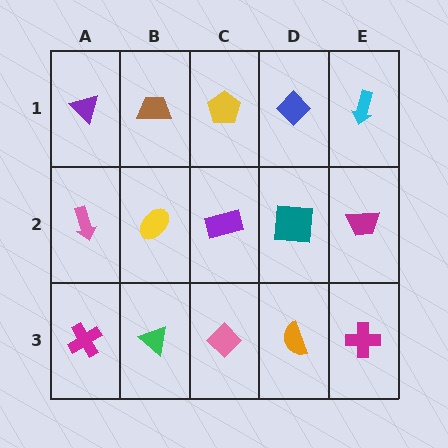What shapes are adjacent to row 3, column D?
A teal square (row 2, column D), a pink diamond (row 3, column C), a magenta cross (row 3, column E).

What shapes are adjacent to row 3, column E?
A magenta trapezoid (row 2, column E), an orange semicircle (row 3, column D).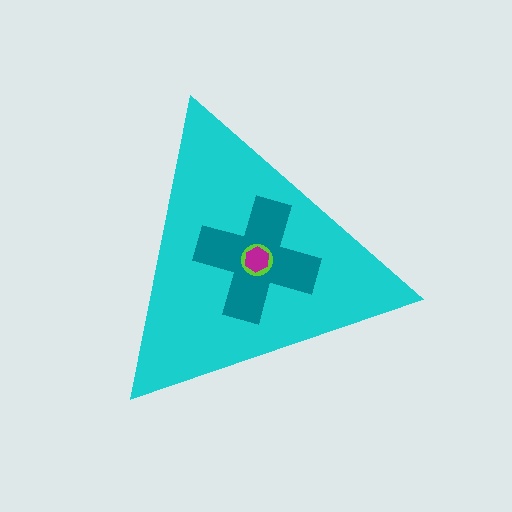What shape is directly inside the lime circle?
The magenta hexagon.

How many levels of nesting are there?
4.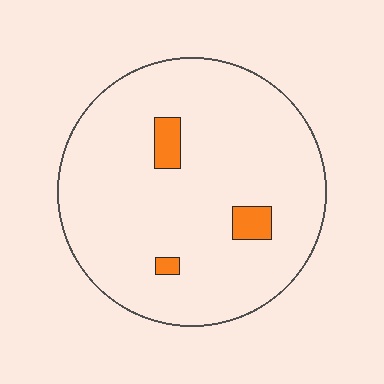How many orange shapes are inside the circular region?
3.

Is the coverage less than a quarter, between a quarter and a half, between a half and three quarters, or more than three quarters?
Less than a quarter.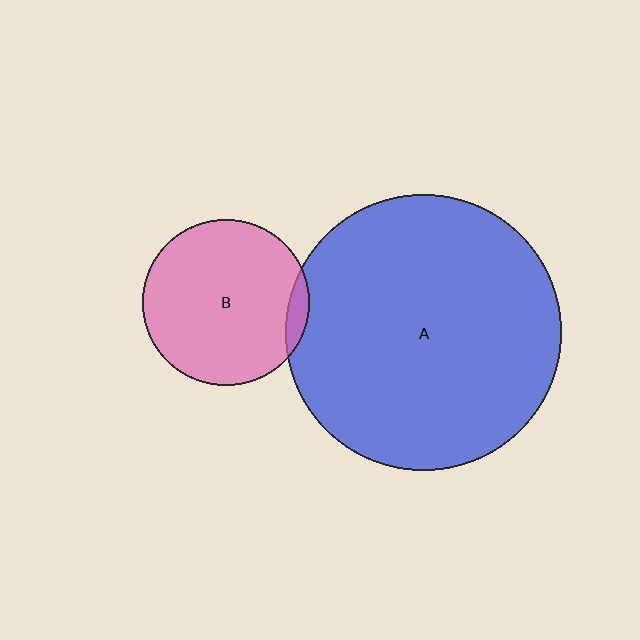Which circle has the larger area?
Circle A (blue).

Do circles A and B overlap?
Yes.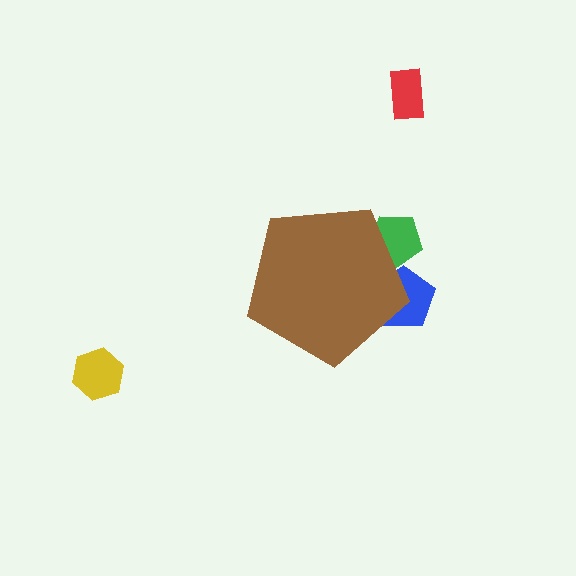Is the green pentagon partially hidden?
Yes, the green pentagon is partially hidden behind the brown pentagon.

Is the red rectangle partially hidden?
No, the red rectangle is fully visible.